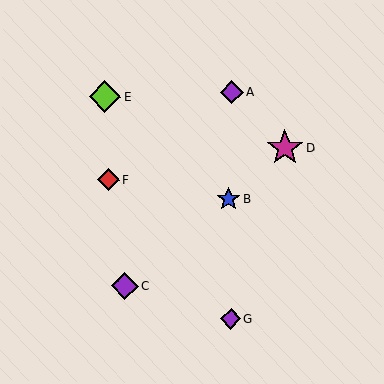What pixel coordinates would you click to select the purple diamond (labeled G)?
Click at (231, 319) to select the purple diamond G.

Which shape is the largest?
The magenta star (labeled D) is the largest.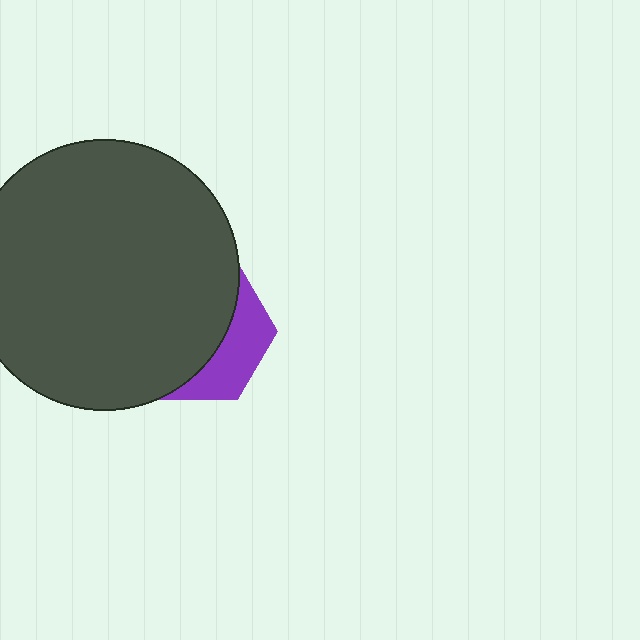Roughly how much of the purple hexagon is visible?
A small part of it is visible (roughly 32%).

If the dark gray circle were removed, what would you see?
You would see the complete purple hexagon.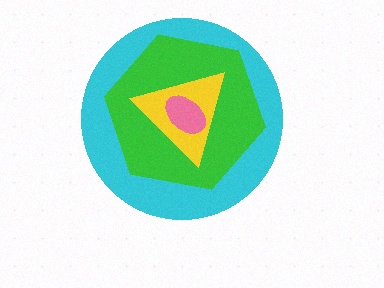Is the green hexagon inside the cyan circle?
Yes.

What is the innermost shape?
The pink ellipse.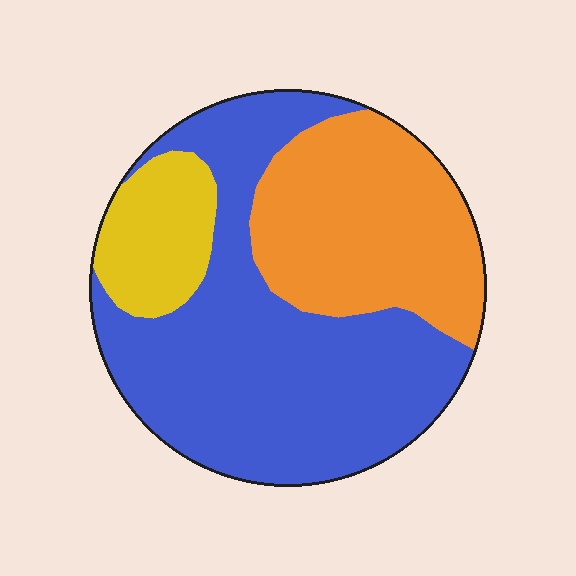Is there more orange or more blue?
Blue.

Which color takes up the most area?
Blue, at roughly 55%.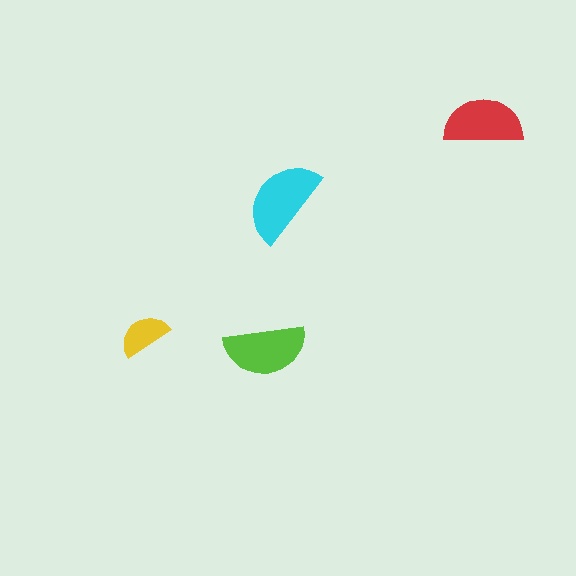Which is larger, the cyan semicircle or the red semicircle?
The cyan one.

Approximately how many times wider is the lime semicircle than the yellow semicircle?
About 1.5 times wider.